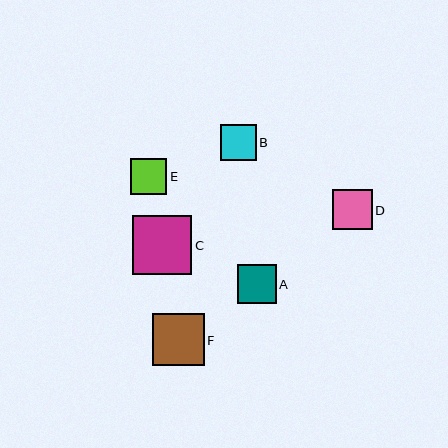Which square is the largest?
Square C is the largest with a size of approximately 59 pixels.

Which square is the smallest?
Square B is the smallest with a size of approximately 36 pixels.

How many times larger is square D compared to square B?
Square D is approximately 1.1 times the size of square B.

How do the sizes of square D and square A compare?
Square D and square A are approximately the same size.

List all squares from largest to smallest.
From largest to smallest: C, F, D, A, E, B.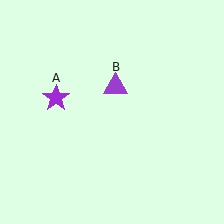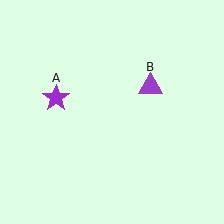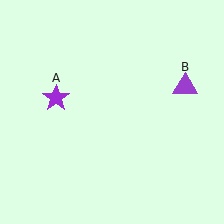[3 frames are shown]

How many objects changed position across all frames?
1 object changed position: purple triangle (object B).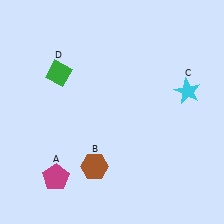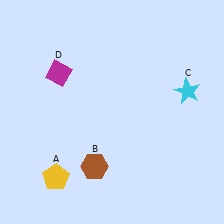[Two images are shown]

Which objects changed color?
A changed from magenta to yellow. D changed from green to magenta.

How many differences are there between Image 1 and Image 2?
There are 2 differences between the two images.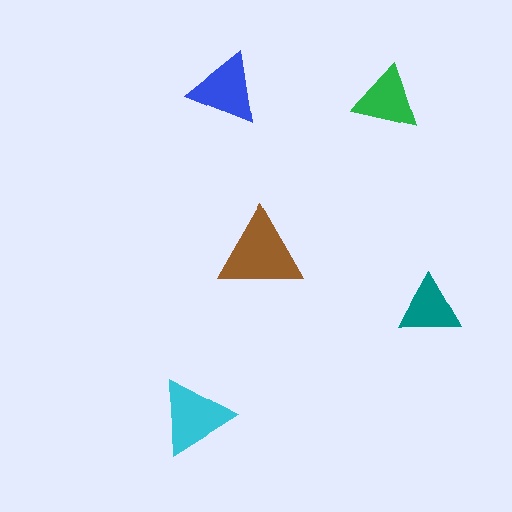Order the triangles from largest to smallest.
the brown one, the cyan one, the blue one, the green one, the teal one.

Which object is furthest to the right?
The teal triangle is rightmost.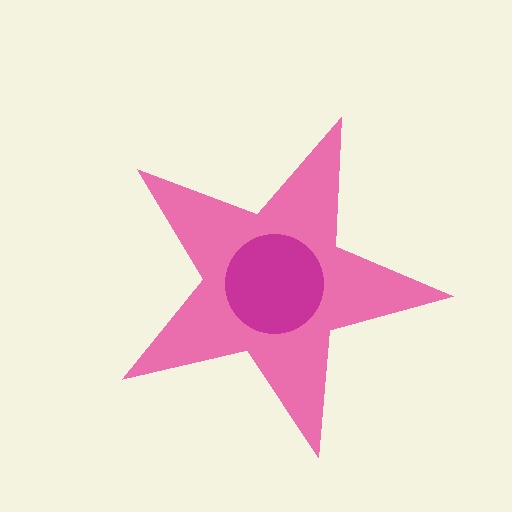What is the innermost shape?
The magenta circle.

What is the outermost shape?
The pink star.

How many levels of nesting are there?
2.